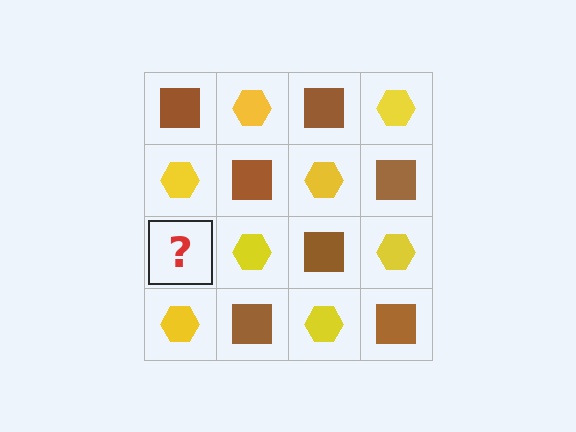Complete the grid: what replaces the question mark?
The question mark should be replaced with a brown square.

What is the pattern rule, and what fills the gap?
The rule is that it alternates brown square and yellow hexagon in a checkerboard pattern. The gap should be filled with a brown square.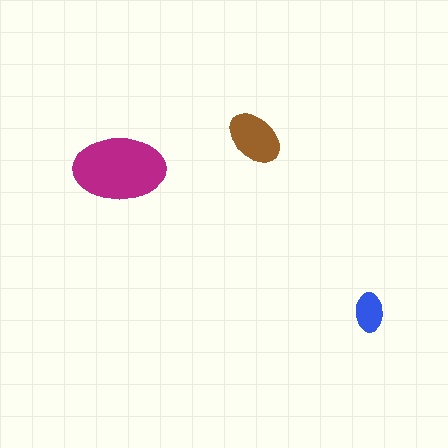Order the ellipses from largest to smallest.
the magenta one, the brown one, the blue one.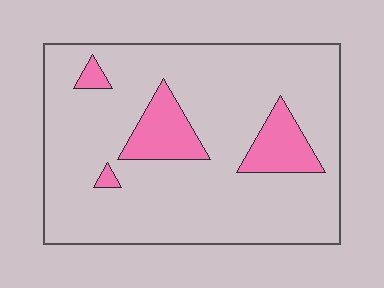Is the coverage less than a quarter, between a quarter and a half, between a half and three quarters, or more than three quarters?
Less than a quarter.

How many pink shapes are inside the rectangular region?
4.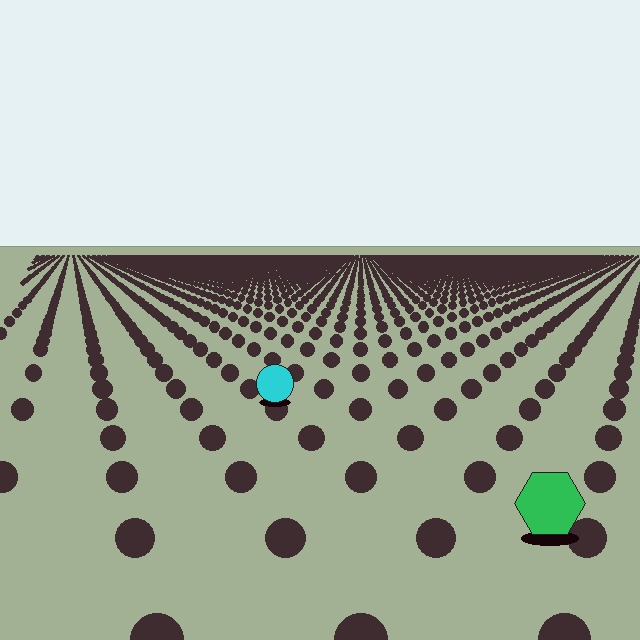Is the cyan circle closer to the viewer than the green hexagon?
No. The green hexagon is closer — you can tell from the texture gradient: the ground texture is coarser near it.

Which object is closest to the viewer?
The green hexagon is closest. The texture marks near it are larger and more spread out.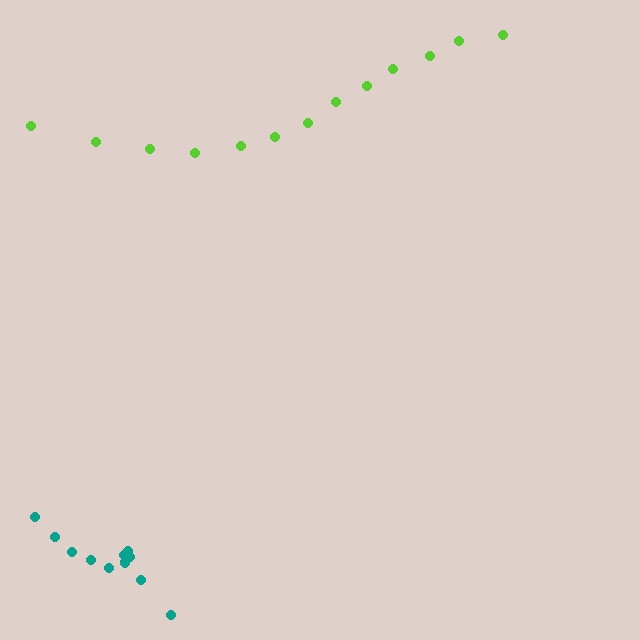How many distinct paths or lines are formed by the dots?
There are 2 distinct paths.